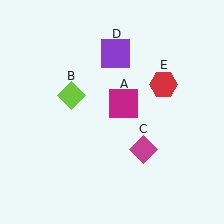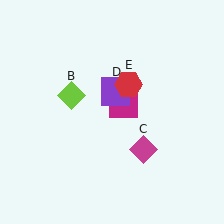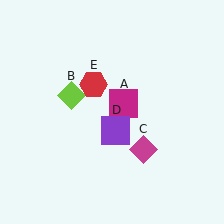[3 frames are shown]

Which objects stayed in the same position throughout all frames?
Magenta square (object A) and lime diamond (object B) and magenta diamond (object C) remained stationary.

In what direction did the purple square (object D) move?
The purple square (object D) moved down.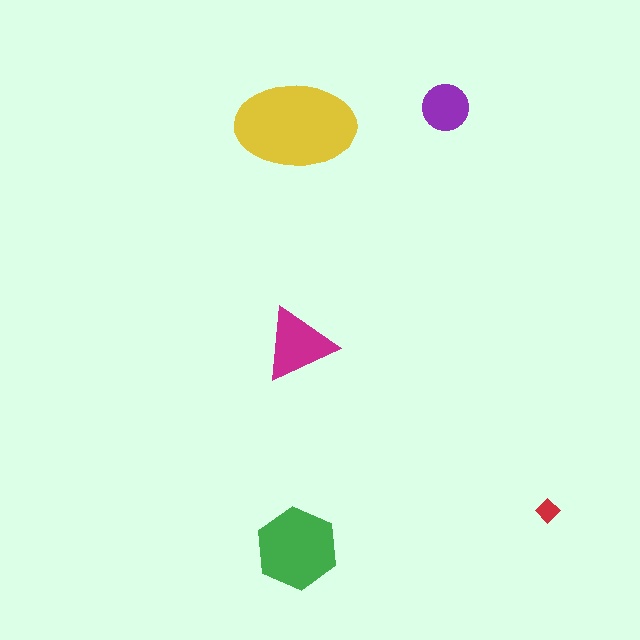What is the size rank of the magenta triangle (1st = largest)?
3rd.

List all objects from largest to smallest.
The yellow ellipse, the green hexagon, the magenta triangle, the purple circle, the red diamond.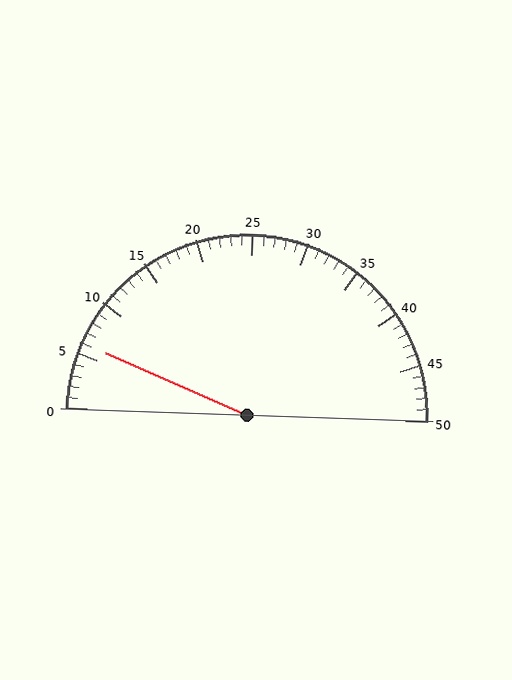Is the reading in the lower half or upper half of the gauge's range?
The reading is in the lower half of the range (0 to 50).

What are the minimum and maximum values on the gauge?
The gauge ranges from 0 to 50.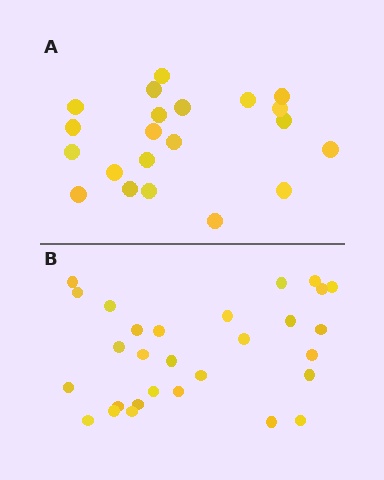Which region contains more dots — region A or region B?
Region B (the bottom region) has more dots.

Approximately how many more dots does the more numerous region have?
Region B has roughly 8 or so more dots than region A.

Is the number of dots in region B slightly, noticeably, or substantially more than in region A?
Region B has noticeably more, but not dramatically so. The ratio is roughly 1.4 to 1.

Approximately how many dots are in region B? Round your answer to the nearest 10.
About 30 dots. (The exact count is 29, which rounds to 30.)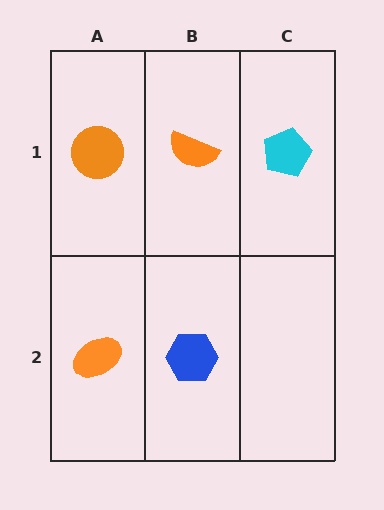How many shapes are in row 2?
2 shapes.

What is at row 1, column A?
An orange circle.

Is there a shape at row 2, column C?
No, that cell is empty.